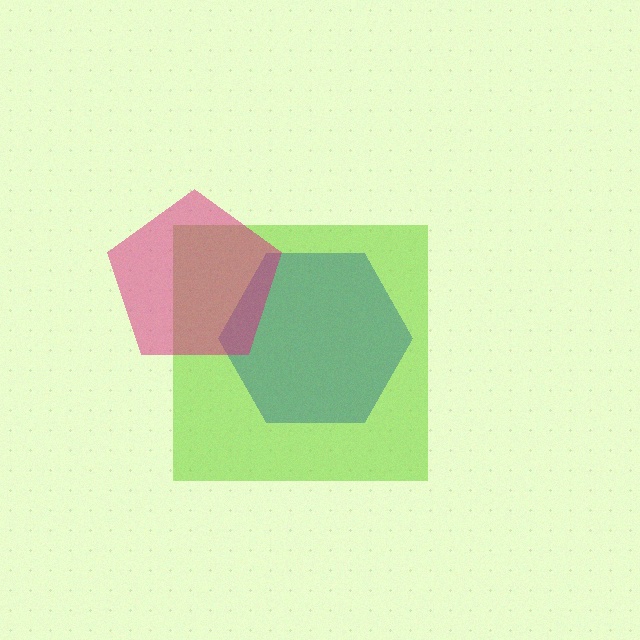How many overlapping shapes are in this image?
There are 3 overlapping shapes in the image.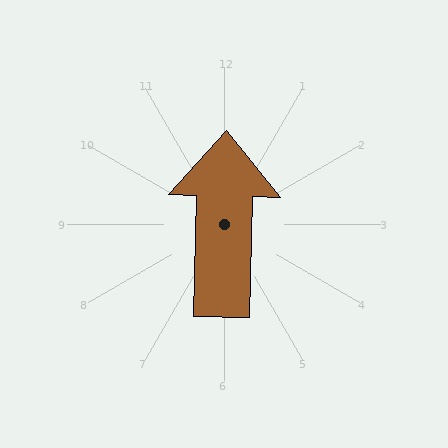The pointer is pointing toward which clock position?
Roughly 12 o'clock.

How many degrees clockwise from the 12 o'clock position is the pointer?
Approximately 2 degrees.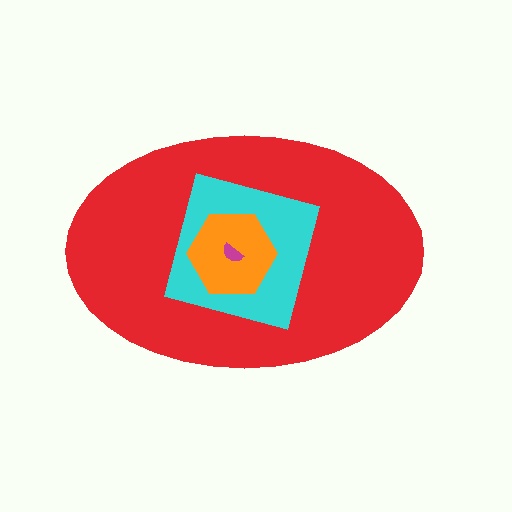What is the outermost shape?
The red ellipse.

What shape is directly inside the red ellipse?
The cyan square.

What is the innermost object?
The magenta semicircle.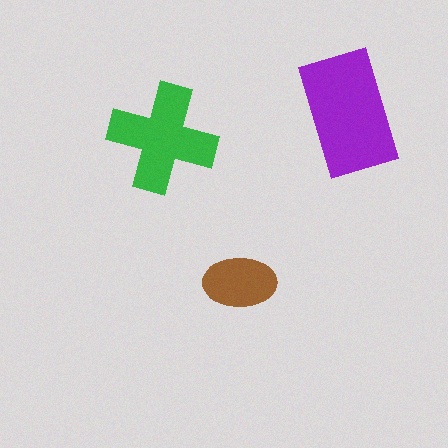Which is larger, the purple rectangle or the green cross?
The purple rectangle.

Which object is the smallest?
The brown ellipse.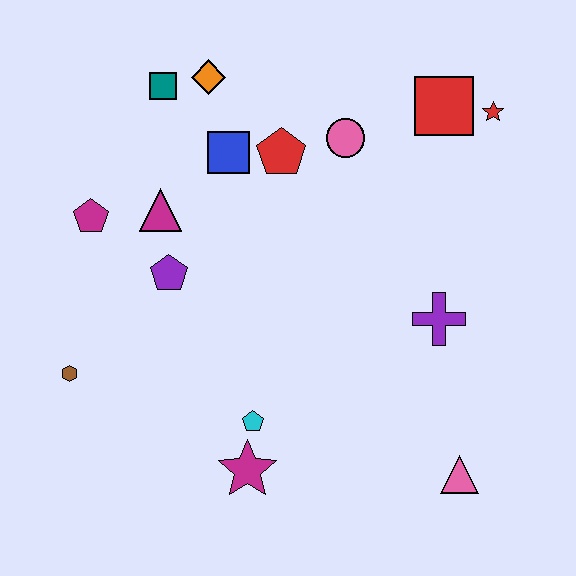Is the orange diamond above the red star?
Yes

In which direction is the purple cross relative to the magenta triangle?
The purple cross is to the right of the magenta triangle.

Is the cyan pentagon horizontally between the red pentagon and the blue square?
Yes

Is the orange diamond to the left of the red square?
Yes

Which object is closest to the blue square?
The red pentagon is closest to the blue square.